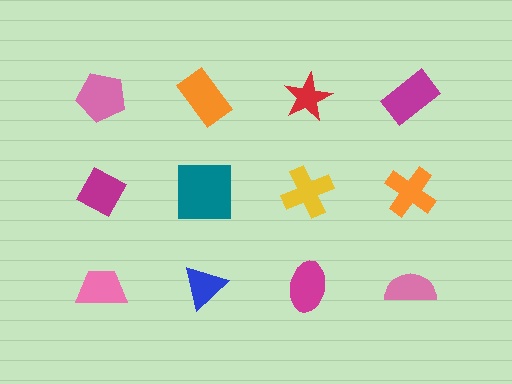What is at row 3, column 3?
A magenta ellipse.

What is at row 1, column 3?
A red star.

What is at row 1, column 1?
A pink pentagon.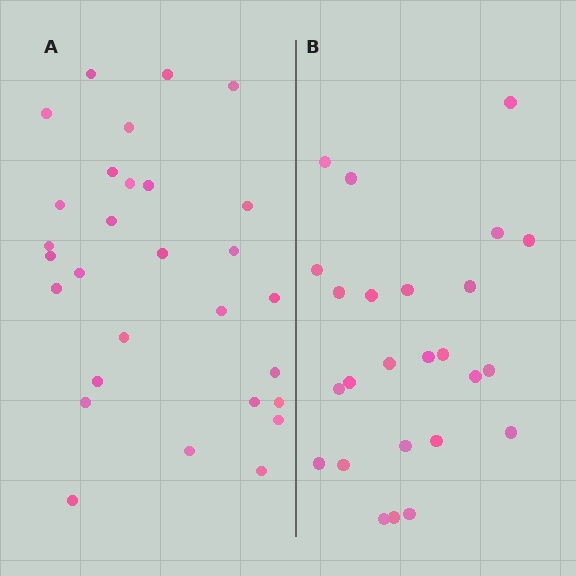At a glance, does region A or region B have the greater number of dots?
Region A (the left region) has more dots.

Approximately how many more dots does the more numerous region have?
Region A has about 4 more dots than region B.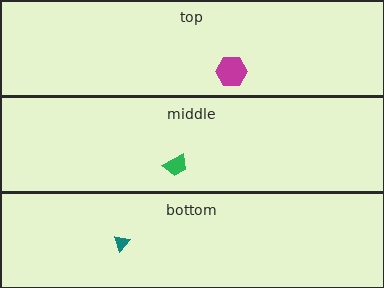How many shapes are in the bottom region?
1.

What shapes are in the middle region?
The green trapezoid.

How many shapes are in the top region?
1.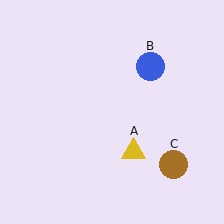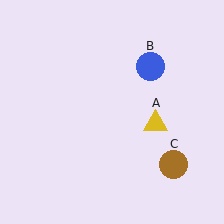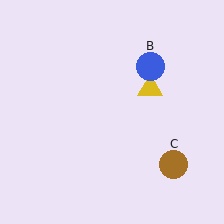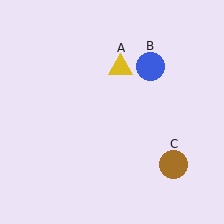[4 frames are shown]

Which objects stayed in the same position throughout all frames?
Blue circle (object B) and brown circle (object C) remained stationary.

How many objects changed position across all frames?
1 object changed position: yellow triangle (object A).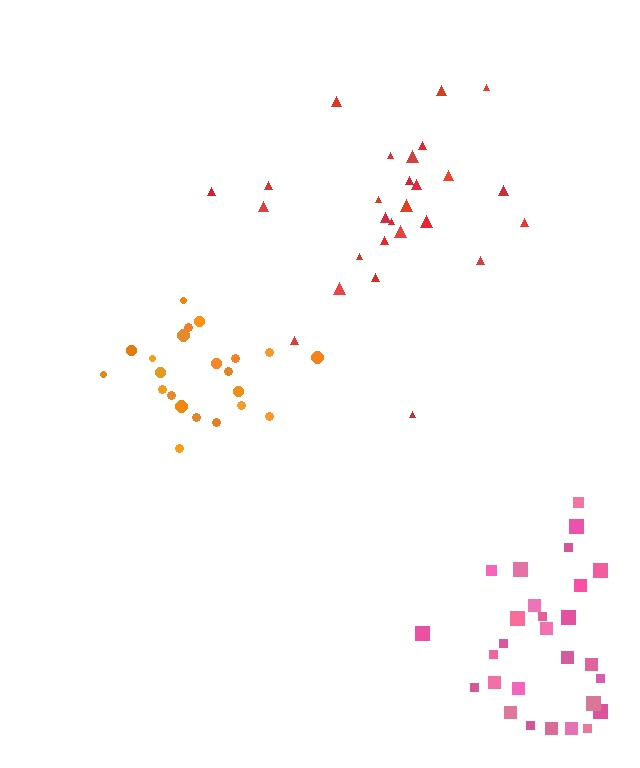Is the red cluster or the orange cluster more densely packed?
Orange.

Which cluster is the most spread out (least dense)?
Red.